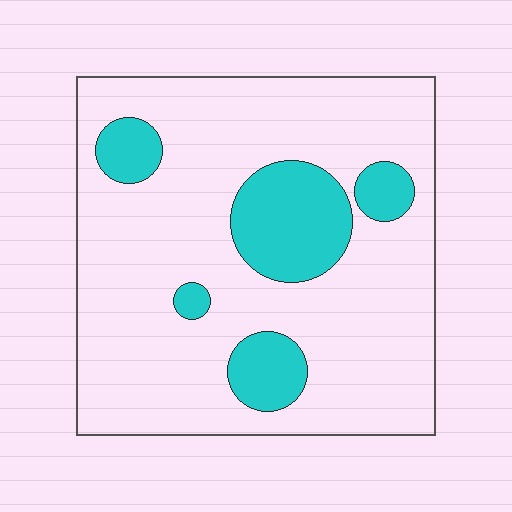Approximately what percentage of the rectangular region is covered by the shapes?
Approximately 20%.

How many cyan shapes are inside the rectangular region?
5.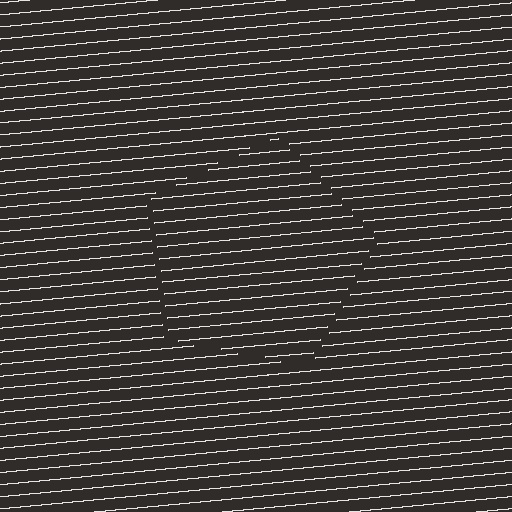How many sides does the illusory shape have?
5 sides — the line-ends trace a pentagon.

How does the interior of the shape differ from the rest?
The interior of the shape contains the same grating, shifted by half a period — the contour is defined by the phase discontinuity where line-ends from the inner and outer gratings abut.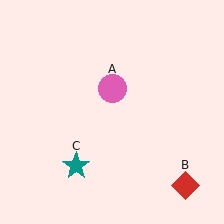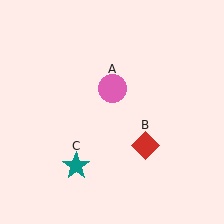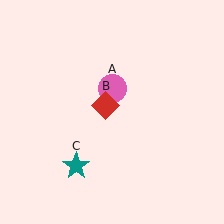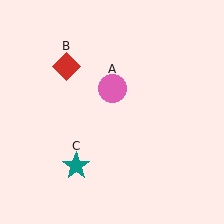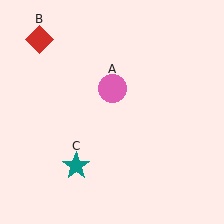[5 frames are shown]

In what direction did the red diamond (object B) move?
The red diamond (object B) moved up and to the left.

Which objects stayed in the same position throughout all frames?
Pink circle (object A) and teal star (object C) remained stationary.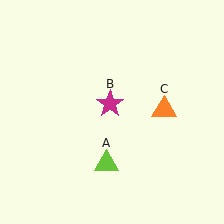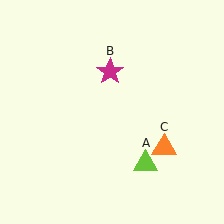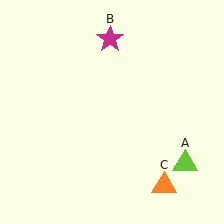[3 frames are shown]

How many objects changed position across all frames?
3 objects changed position: lime triangle (object A), magenta star (object B), orange triangle (object C).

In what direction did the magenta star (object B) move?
The magenta star (object B) moved up.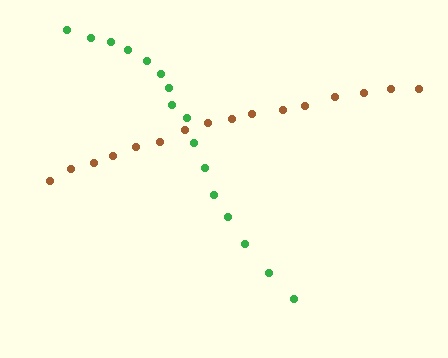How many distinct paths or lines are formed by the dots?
There are 2 distinct paths.